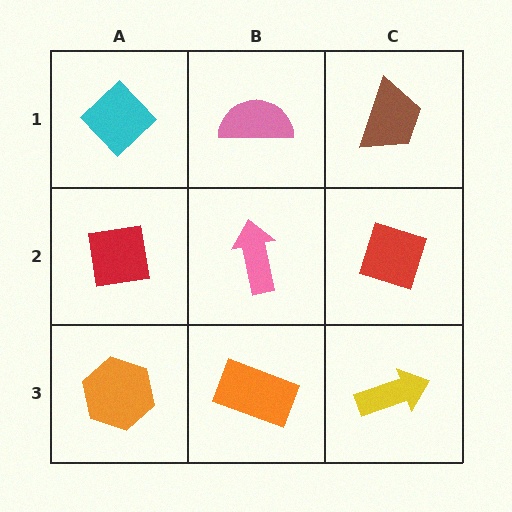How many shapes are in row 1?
3 shapes.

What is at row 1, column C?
A brown trapezoid.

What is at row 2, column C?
A red diamond.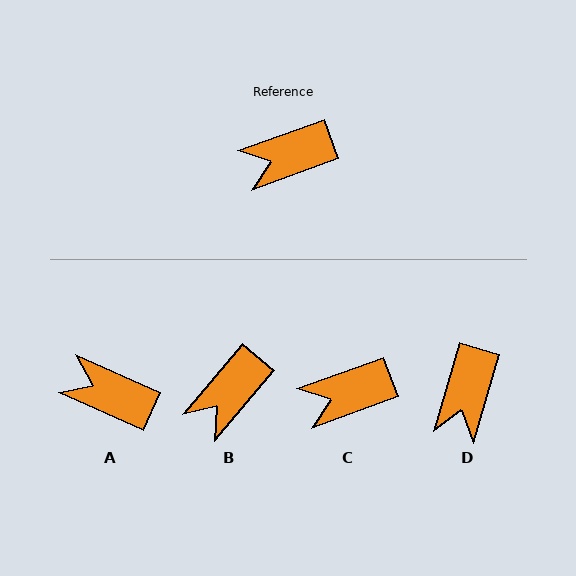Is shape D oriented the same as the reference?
No, it is off by about 54 degrees.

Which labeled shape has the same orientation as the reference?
C.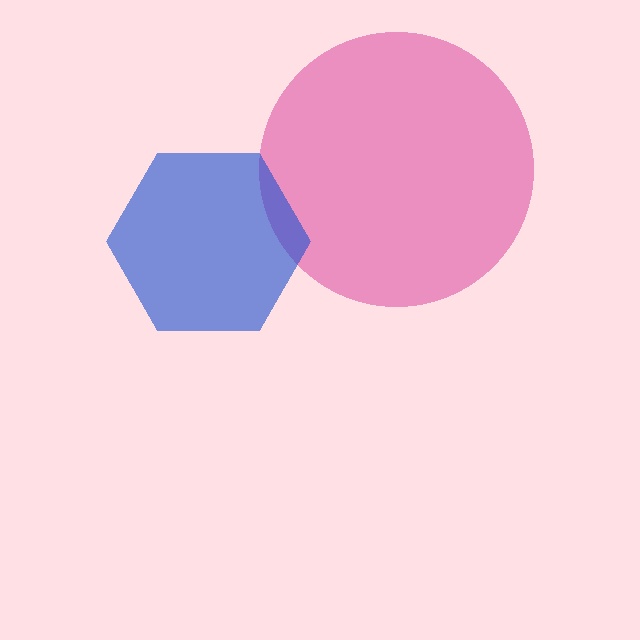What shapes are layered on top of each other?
The layered shapes are: a magenta circle, a blue hexagon.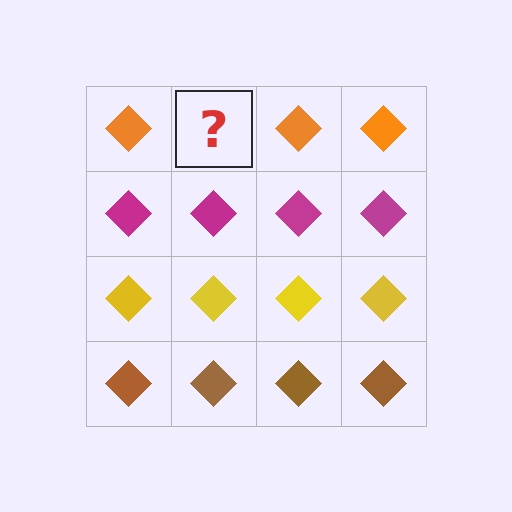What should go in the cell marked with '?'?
The missing cell should contain an orange diamond.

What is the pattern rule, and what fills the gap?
The rule is that each row has a consistent color. The gap should be filled with an orange diamond.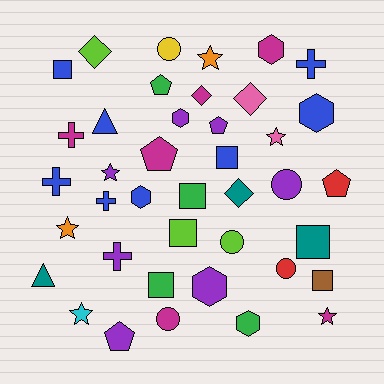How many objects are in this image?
There are 40 objects.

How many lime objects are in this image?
There are 3 lime objects.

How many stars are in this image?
There are 6 stars.